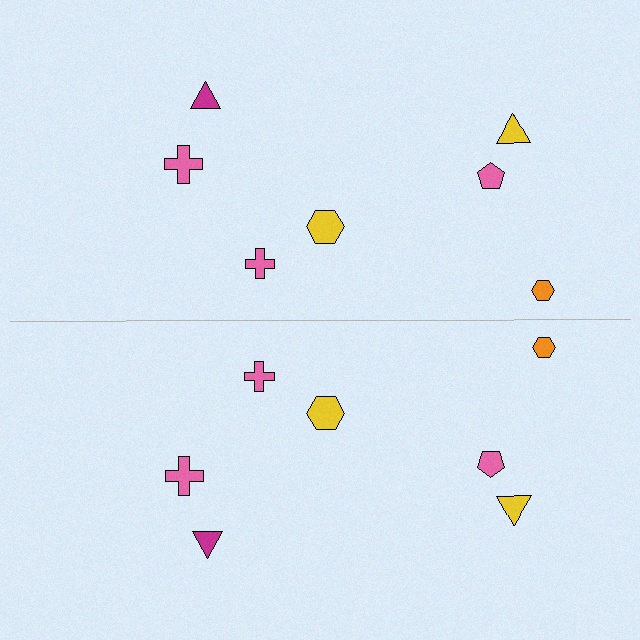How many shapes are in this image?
There are 14 shapes in this image.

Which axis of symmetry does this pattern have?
The pattern has a horizontal axis of symmetry running through the center of the image.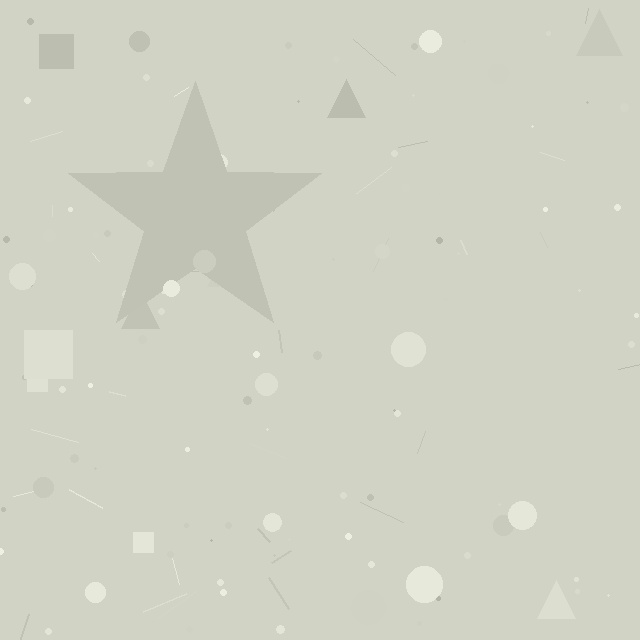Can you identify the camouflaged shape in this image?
The camouflaged shape is a star.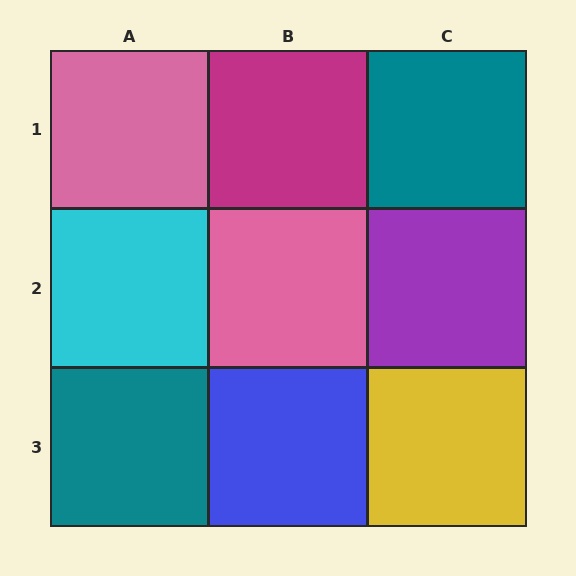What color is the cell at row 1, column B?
Magenta.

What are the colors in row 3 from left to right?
Teal, blue, yellow.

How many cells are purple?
1 cell is purple.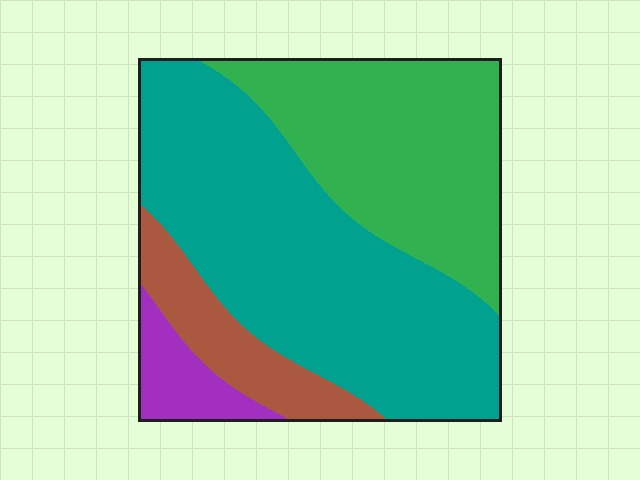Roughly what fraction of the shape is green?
Green takes up about one third (1/3) of the shape.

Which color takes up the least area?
Purple, at roughly 5%.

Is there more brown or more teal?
Teal.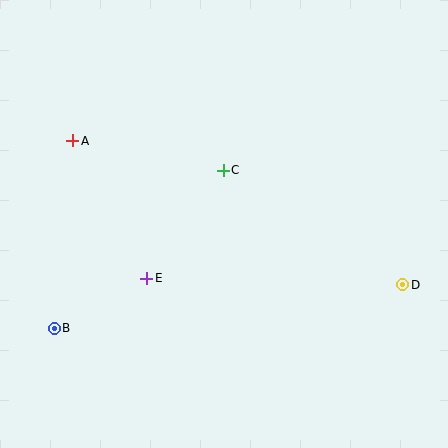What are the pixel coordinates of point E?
Point E is at (147, 278).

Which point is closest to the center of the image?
Point C at (223, 170) is closest to the center.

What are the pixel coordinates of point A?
Point A is at (73, 141).